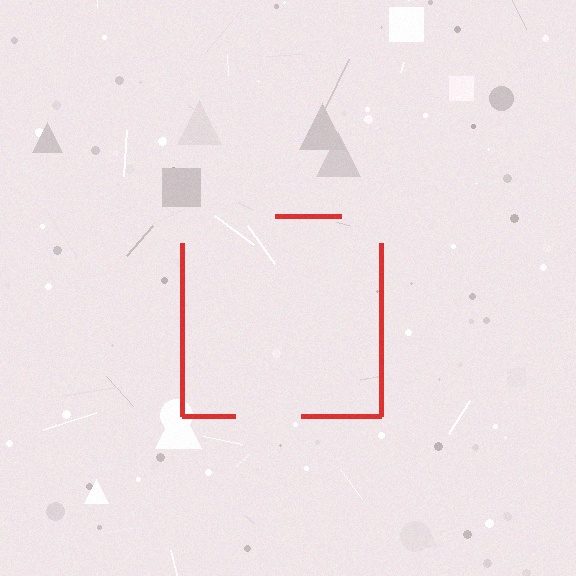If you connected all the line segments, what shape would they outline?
They would outline a square.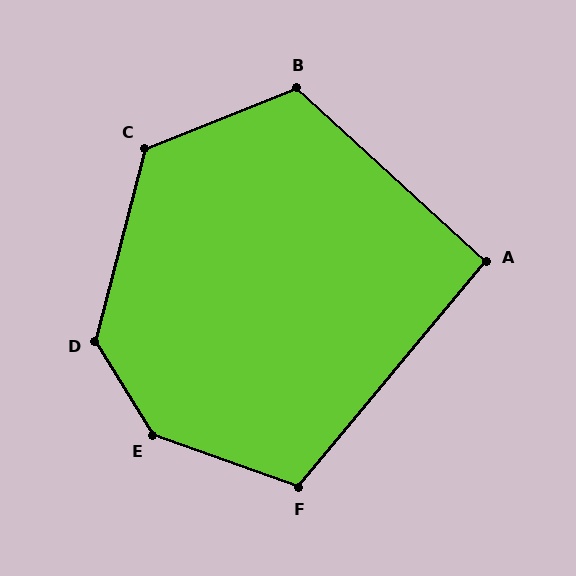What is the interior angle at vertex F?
Approximately 110 degrees (obtuse).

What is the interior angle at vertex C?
Approximately 126 degrees (obtuse).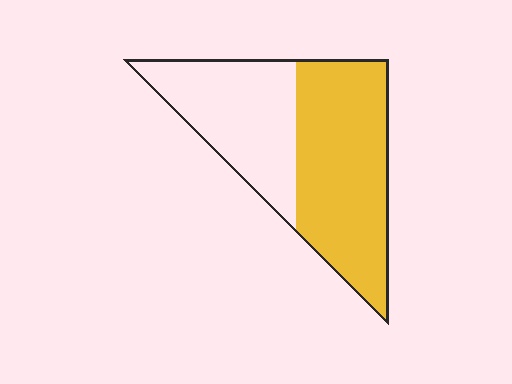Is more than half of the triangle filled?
Yes.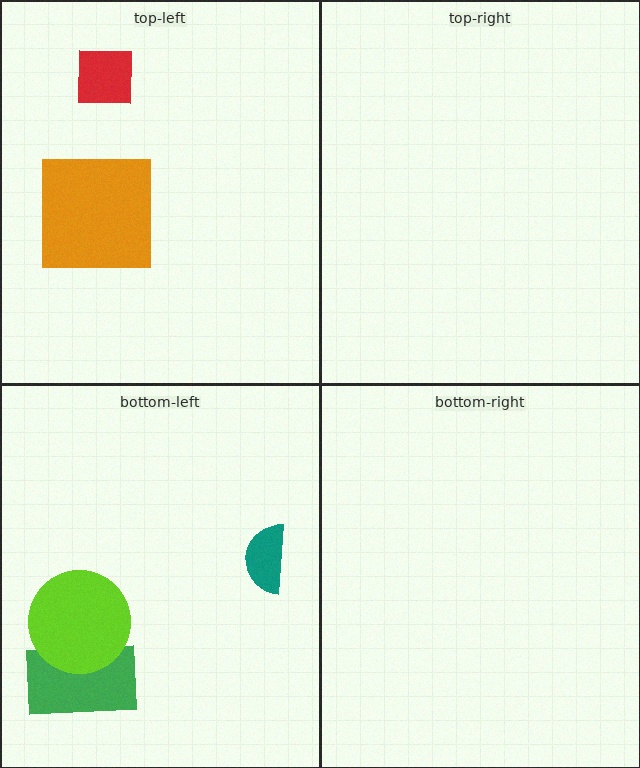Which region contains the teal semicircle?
The bottom-left region.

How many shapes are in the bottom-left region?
3.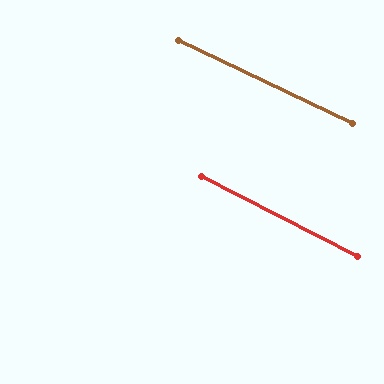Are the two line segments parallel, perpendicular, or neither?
Parallel — their directions differ by only 1.8°.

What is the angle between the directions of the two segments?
Approximately 2 degrees.